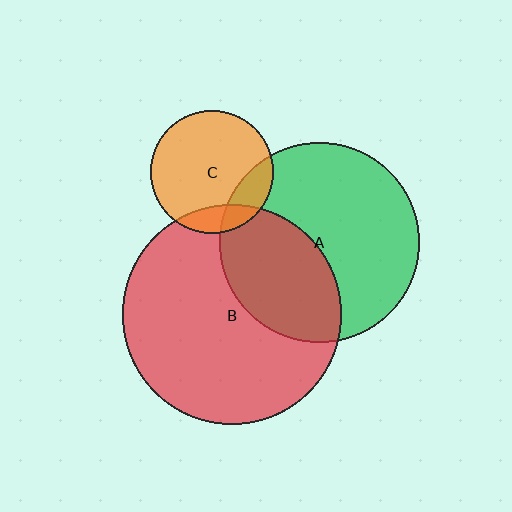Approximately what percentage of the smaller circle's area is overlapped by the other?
Approximately 20%.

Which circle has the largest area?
Circle B (red).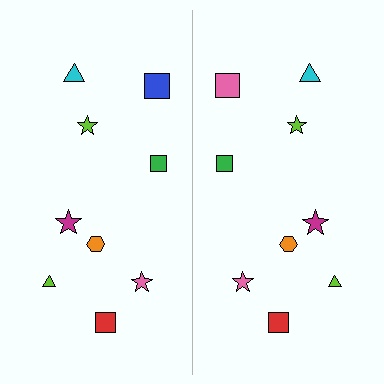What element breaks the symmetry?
The pink square on the right side breaks the symmetry — its mirror counterpart is blue.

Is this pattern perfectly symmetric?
No, the pattern is not perfectly symmetric. The pink square on the right side breaks the symmetry — its mirror counterpart is blue.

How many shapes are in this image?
There are 18 shapes in this image.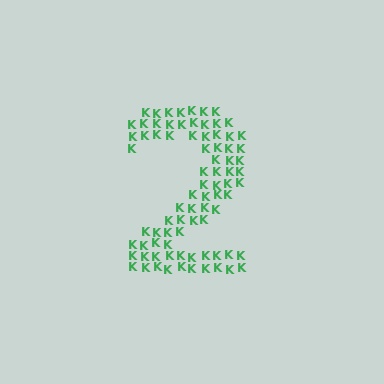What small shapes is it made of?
It is made of small letter K's.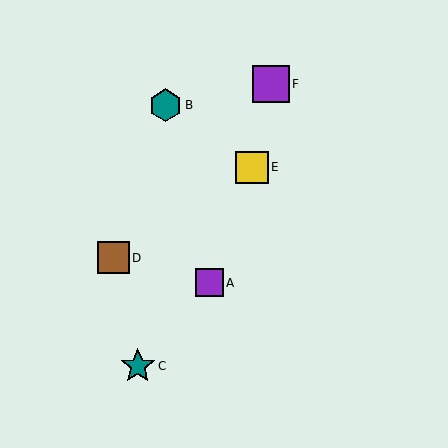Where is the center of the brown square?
The center of the brown square is at (113, 258).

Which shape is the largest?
The purple square (labeled F) is the largest.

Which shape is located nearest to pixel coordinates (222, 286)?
The purple square (labeled A) at (209, 283) is nearest to that location.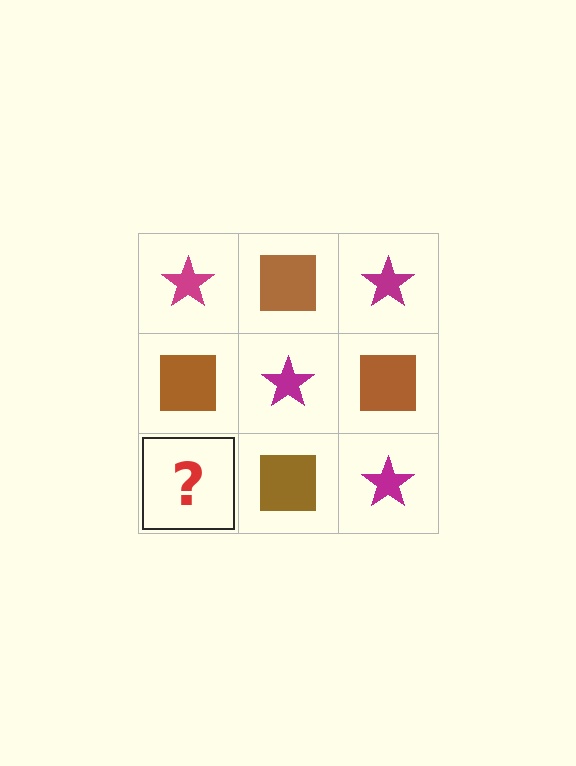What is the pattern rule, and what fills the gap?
The rule is that it alternates magenta star and brown square in a checkerboard pattern. The gap should be filled with a magenta star.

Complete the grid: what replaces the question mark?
The question mark should be replaced with a magenta star.